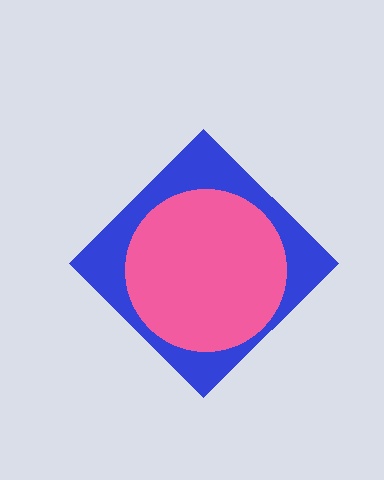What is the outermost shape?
The blue diamond.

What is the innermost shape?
The pink circle.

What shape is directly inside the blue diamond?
The pink circle.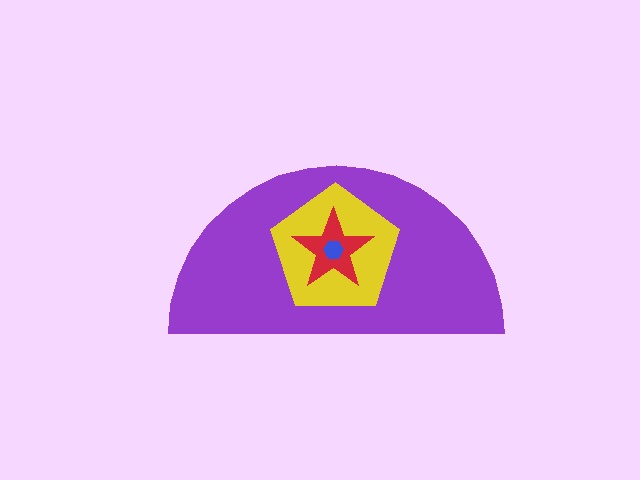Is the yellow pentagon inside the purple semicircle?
Yes.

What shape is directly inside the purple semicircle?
The yellow pentagon.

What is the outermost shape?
The purple semicircle.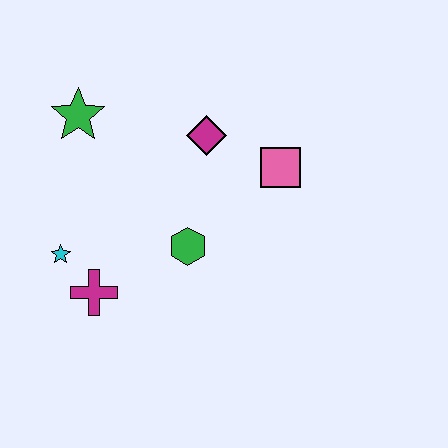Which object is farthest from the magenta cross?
The pink square is farthest from the magenta cross.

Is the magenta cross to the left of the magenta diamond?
Yes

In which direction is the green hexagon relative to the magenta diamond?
The green hexagon is below the magenta diamond.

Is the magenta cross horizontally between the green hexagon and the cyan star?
Yes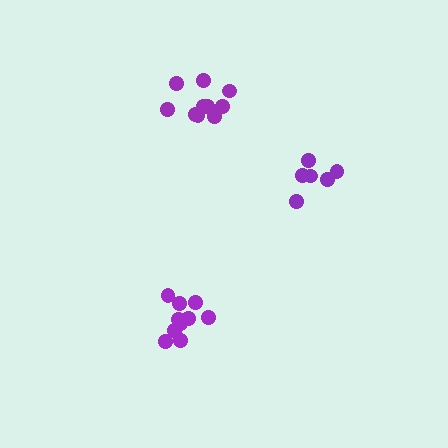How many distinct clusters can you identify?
There are 3 distinct clusters.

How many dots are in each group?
Group 1: 10 dots, Group 2: 10 dots, Group 3: 6 dots (26 total).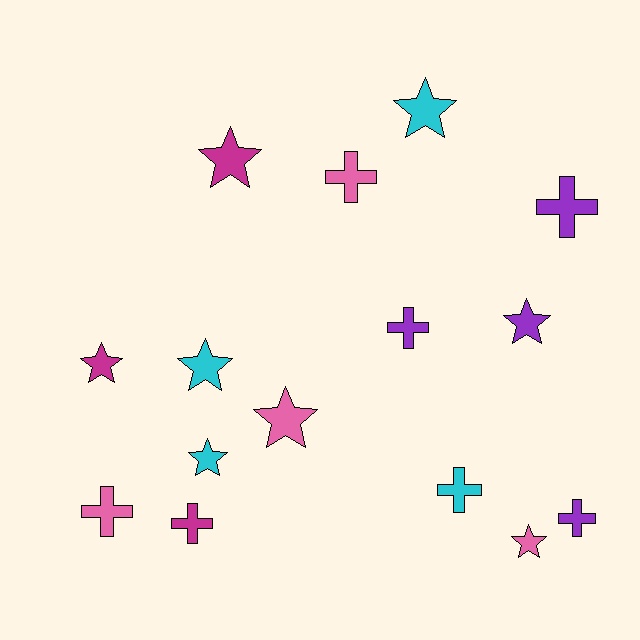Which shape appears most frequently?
Star, with 8 objects.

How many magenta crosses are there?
There is 1 magenta cross.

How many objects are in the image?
There are 15 objects.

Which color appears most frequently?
Cyan, with 4 objects.